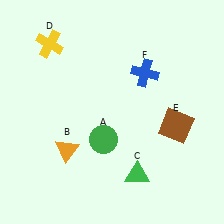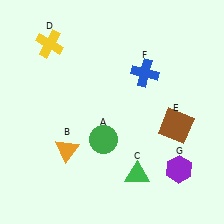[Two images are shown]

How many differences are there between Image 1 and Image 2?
There is 1 difference between the two images.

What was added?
A purple hexagon (G) was added in Image 2.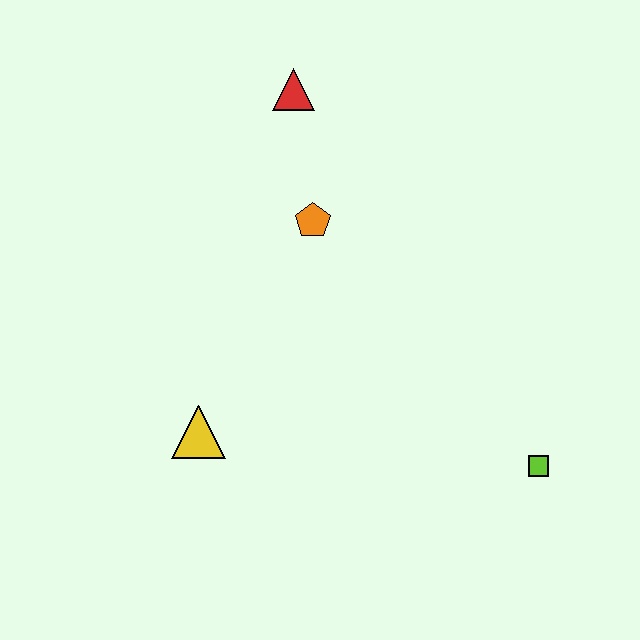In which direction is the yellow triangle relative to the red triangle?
The yellow triangle is below the red triangle.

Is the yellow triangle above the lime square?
Yes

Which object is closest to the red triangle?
The orange pentagon is closest to the red triangle.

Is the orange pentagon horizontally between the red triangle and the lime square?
Yes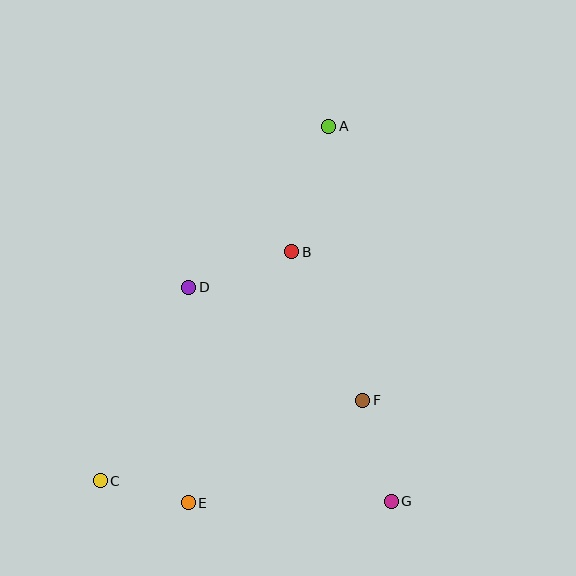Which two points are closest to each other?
Points C and E are closest to each other.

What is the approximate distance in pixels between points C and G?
The distance between C and G is approximately 292 pixels.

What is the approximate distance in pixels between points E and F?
The distance between E and F is approximately 202 pixels.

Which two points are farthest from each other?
Points A and C are farthest from each other.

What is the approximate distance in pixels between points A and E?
The distance between A and E is approximately 402 pixels.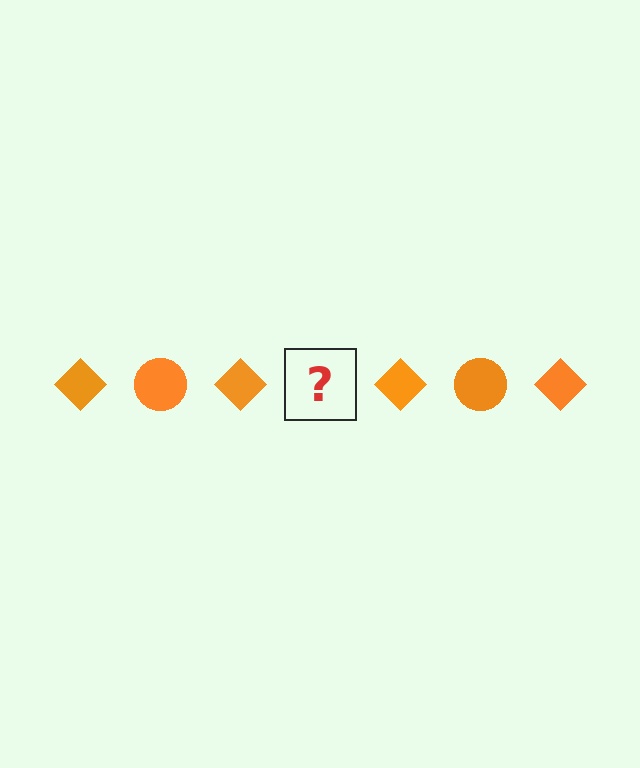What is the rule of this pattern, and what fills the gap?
The rule is that the pattern cycles through diamond, circle shapes in orange. The gap should be filled with an orange circle.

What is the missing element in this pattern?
The missing element is an orange circle.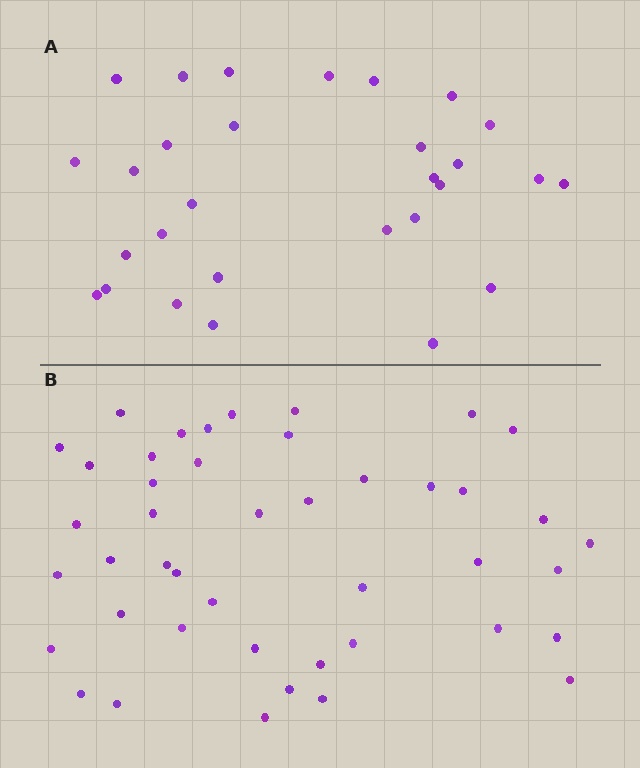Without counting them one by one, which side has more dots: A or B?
Region B (the bottom region) has more dots.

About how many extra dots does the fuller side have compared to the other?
Region B has approximately 15 more dots than region A.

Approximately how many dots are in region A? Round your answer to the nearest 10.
About 30 dots. (The exact count is 29, which rounds to 30.)